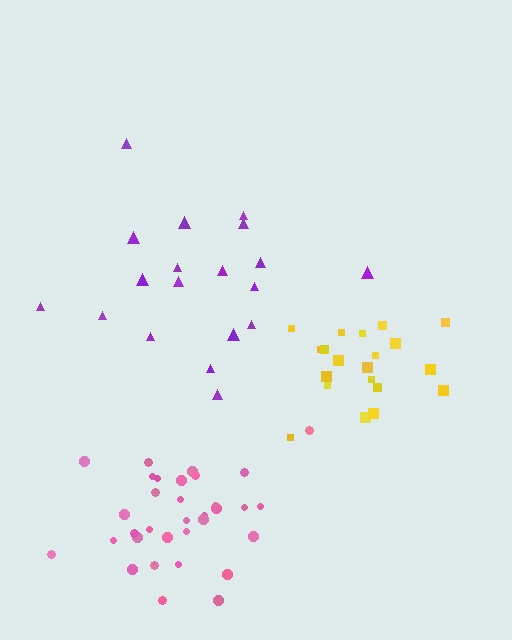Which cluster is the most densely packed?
Yellow.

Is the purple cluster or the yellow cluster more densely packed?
Yellow.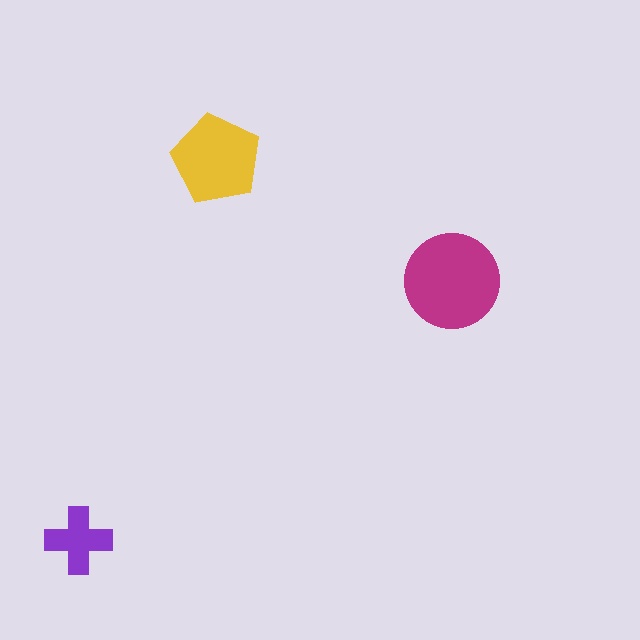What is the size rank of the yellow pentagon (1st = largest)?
2nd.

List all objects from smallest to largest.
The purple cross, the yellow pentagon, the magenta circle.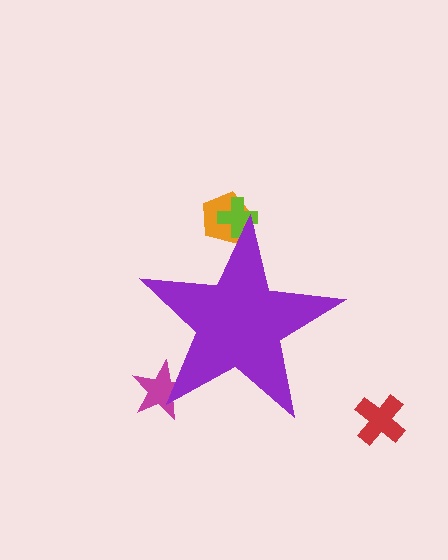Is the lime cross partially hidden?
Yes, the lime cross is partially hidden behind the purple star.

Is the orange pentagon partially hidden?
Yes, the orange pentagon is partially hidden behind the purple star.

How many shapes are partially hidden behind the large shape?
3 shapes are partially hidden.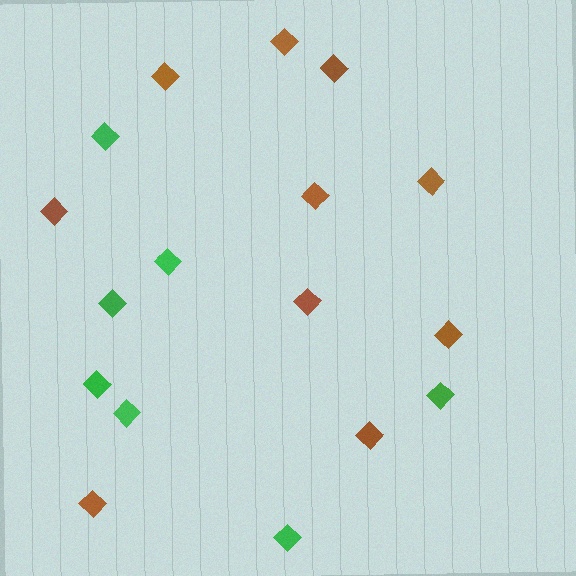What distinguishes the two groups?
There are 2 groups: one group of brown diamonds (10) and one group of green diamonds (7).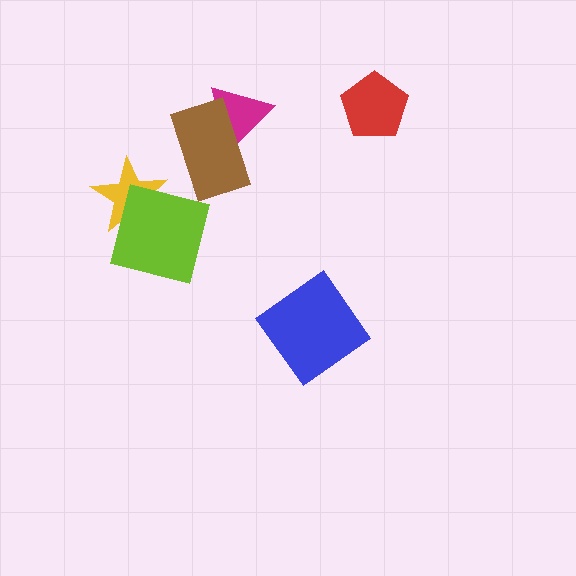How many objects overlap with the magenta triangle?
1 object overlaps with the magenta triangle.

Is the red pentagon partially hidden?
No, no other shape covers it.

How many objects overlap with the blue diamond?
0 objects overlap with the blue diamond.